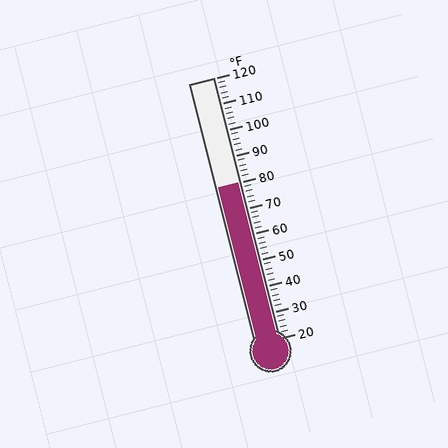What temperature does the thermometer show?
The thermometer shows approximately 80°F.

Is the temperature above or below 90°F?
The temperature is below 90°F.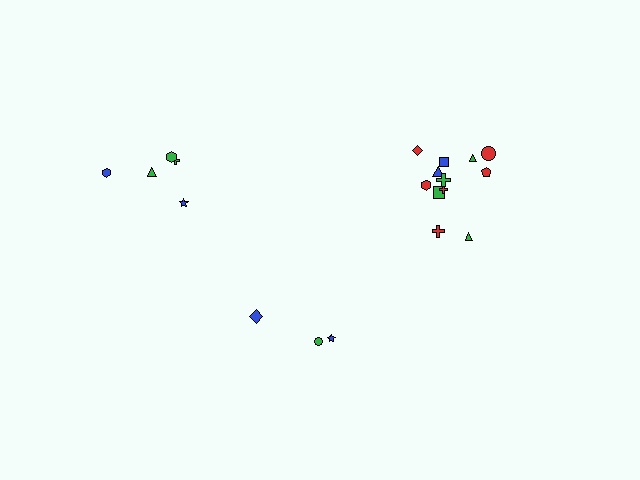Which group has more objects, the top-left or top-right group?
The top-right group.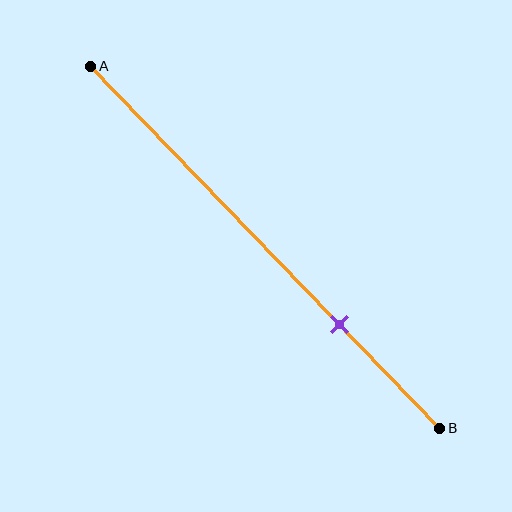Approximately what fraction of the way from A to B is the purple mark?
The purple mark is approximately 70% of the way from A to B.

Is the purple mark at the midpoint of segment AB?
No, the mark is at about 70% from A, not at the 50% midpoint.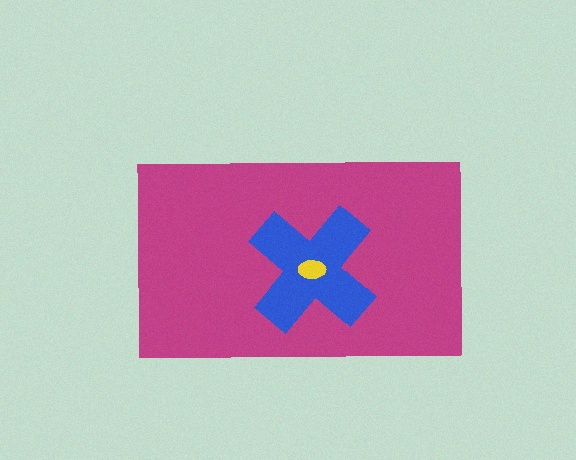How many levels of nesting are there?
3.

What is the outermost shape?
The magenta rectangle.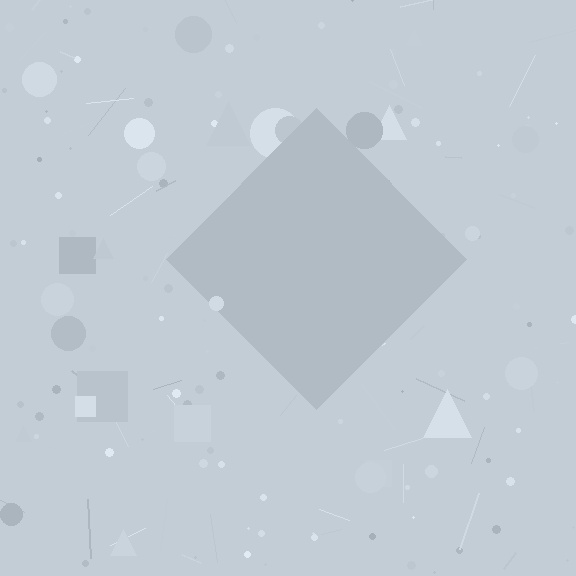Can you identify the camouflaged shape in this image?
The camouflaged shape is a diamond.